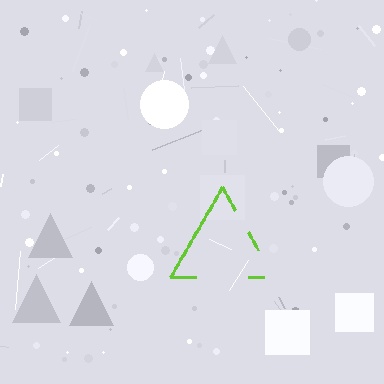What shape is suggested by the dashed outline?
The dashed outline suggests a triangle.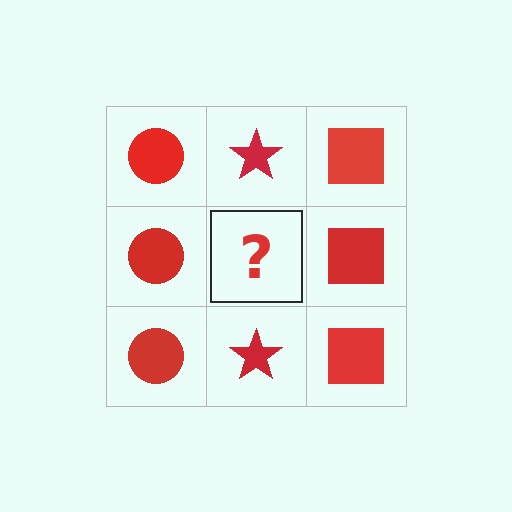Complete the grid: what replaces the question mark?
The question mark should be replaced with a red star.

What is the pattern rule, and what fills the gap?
The rule is that each column has a consistent shape. The gap should be filled with a red star.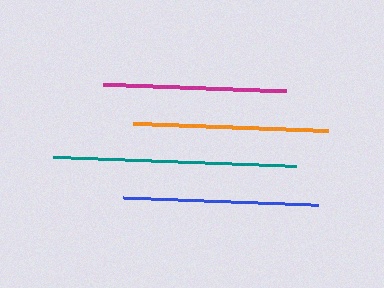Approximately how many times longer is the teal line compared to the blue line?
The teal line is approximately 1.3 times the length of the blue line.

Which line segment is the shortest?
The magenta line is the shortest at approximately 184 pixels.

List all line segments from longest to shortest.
From longest to shortest: teal, orange, blue, magenta.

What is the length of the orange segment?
The orange segment is approximately 195 pixels long.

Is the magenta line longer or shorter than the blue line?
The blue line is longer than the magenta line.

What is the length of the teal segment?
The teal segment is approximately 243 pixels long.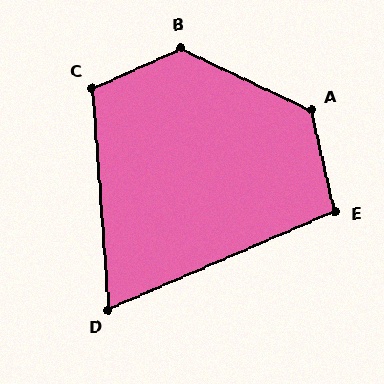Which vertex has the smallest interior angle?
D, at approximately 71 degrees.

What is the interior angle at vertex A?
Approximately 129 degrees (obtuse).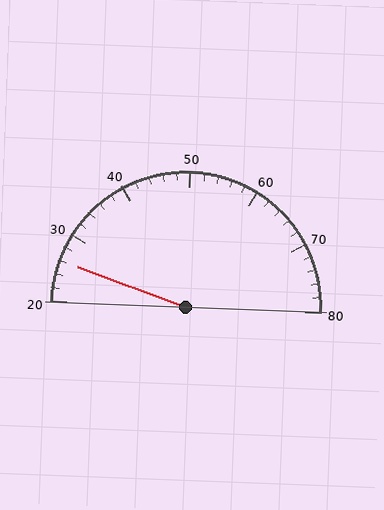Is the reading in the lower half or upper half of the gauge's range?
The reading is in the lower half of the range (20 to 80).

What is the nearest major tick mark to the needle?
The nearest major tick mark is 30.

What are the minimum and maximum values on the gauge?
The gauge ranges from 20 to 80.